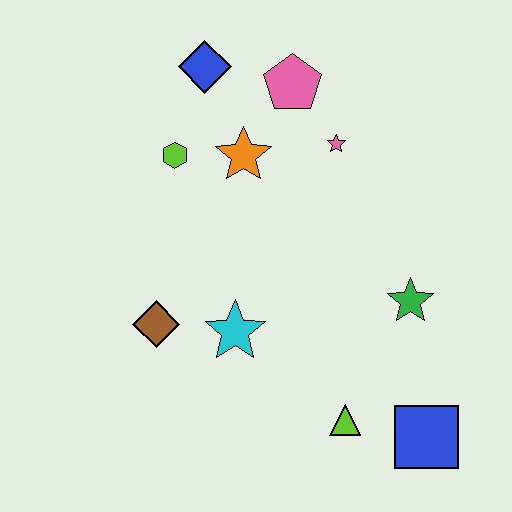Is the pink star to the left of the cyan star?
No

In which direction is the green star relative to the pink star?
The green star is below the pink star.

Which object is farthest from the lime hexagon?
The blue square is farthest from the lime hexagon.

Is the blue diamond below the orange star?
No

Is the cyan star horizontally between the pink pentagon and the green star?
No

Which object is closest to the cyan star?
The brown diamond is closest to the cyan star.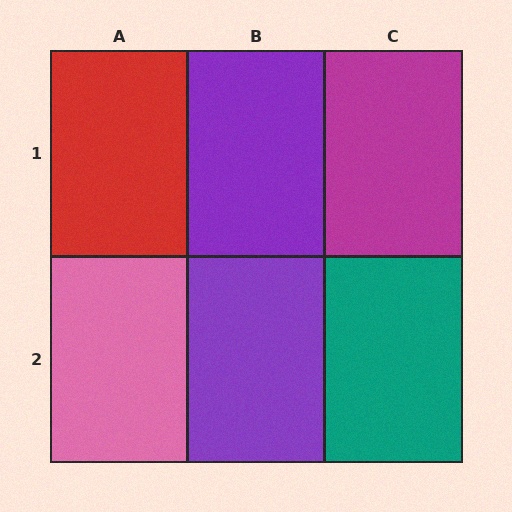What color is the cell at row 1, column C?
Magenta.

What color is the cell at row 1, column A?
Red.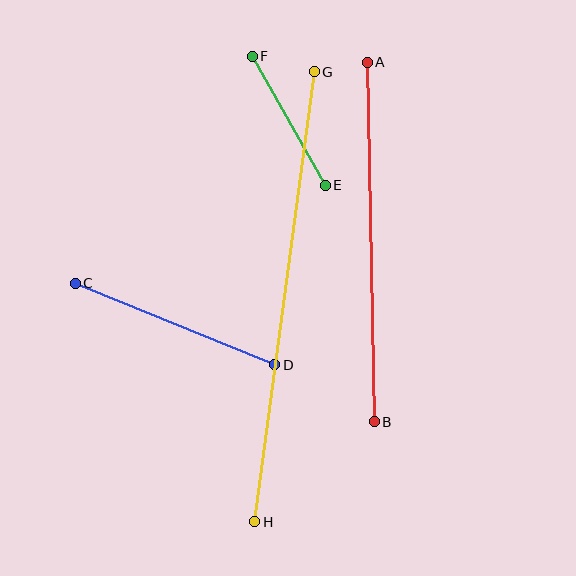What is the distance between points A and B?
The distance is approximately 359 pixels.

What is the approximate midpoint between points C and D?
The midpoint is at approximately (175, 324) pixels.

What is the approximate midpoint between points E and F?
The midpoint is at approximately (289, 121) pixels.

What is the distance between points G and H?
The distance is approximately 454 pixels.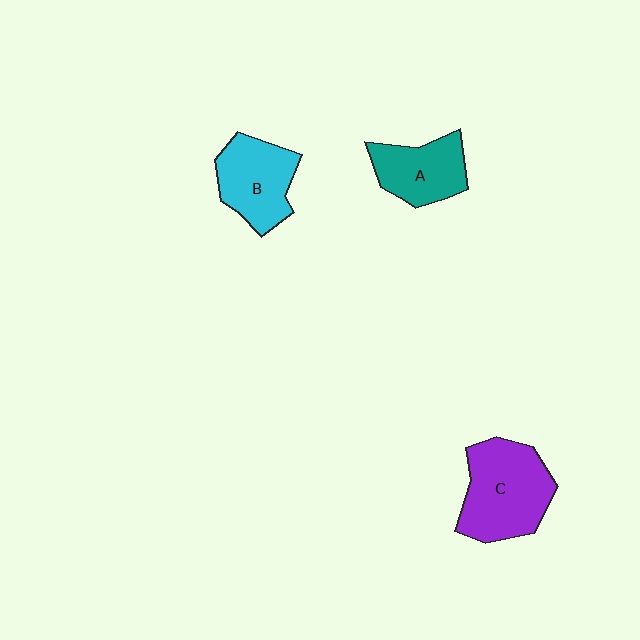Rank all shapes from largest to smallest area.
From largest to smallest: C (purple), B (cyan), A (teal).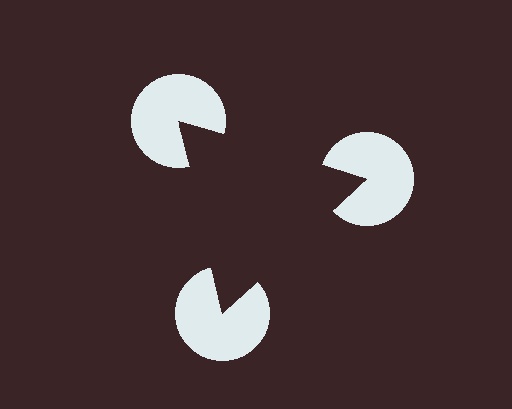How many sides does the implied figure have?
3 sides.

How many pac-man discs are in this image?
There are 3 — one at each vertex of the illusory triangle.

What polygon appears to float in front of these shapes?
An illusory triangle — its edges are inferred from the aligned wedge cuts in the pac-man discs, not physically drawn.